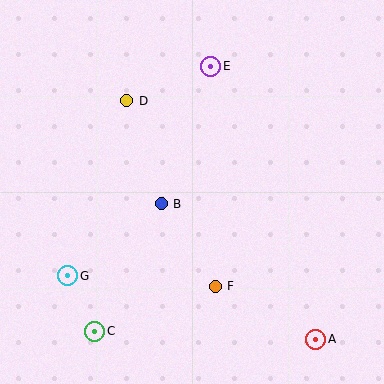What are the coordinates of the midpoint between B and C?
The midpoint between B and C is at (128, 268).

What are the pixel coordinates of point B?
Point B is at (161, 204).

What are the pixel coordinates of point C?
Point C is at (95, 331).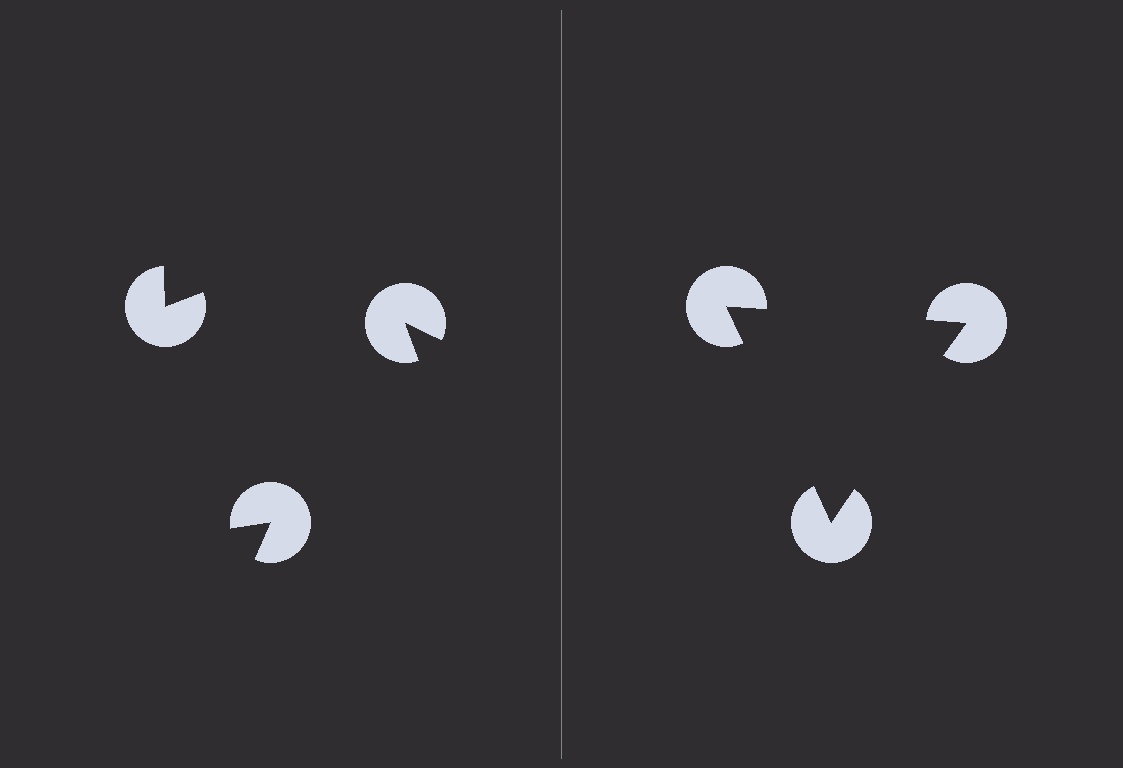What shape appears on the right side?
An illusory triangle.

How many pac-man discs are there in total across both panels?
6 — 3 on each side.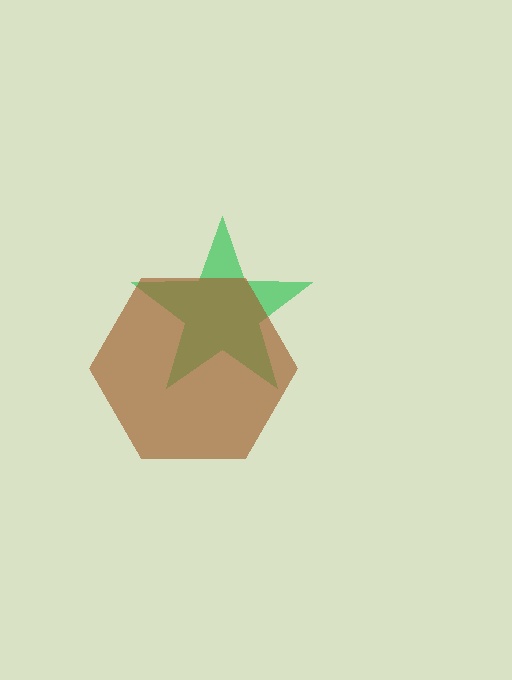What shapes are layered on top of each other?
The layered shapes are: a green star, a brown hexagon.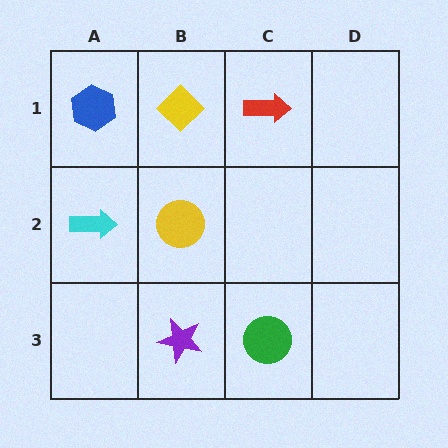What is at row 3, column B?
A purple star.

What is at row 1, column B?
A yellow diamond.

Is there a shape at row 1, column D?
No, that cell is empty.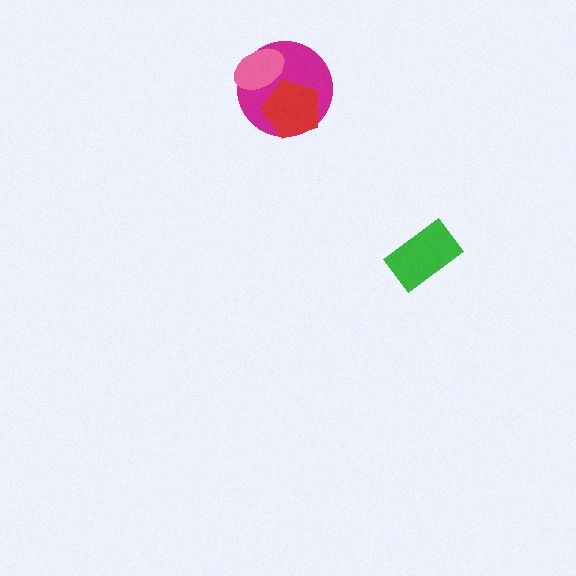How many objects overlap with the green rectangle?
0 objects overlap with the green rectangle.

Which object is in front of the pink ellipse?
The red pentagon is in front of the pink ellipse.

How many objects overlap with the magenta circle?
2 objects overlap with the magenta circle.